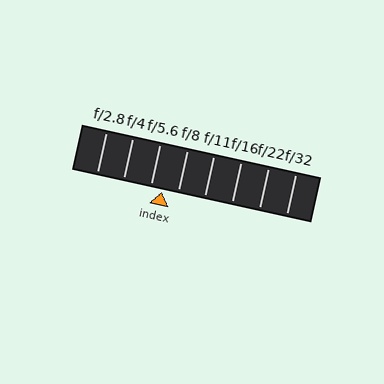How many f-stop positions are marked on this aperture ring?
There are 8 f-stop positions marked.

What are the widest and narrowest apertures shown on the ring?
The widest aperture shown is f/2.8 and the narrowest is f/32.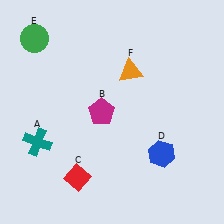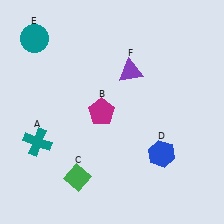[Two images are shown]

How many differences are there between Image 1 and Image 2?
There are 3 differences between the two images.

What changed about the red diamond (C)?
In Image 1, C is red. In Image 2, it changed to green.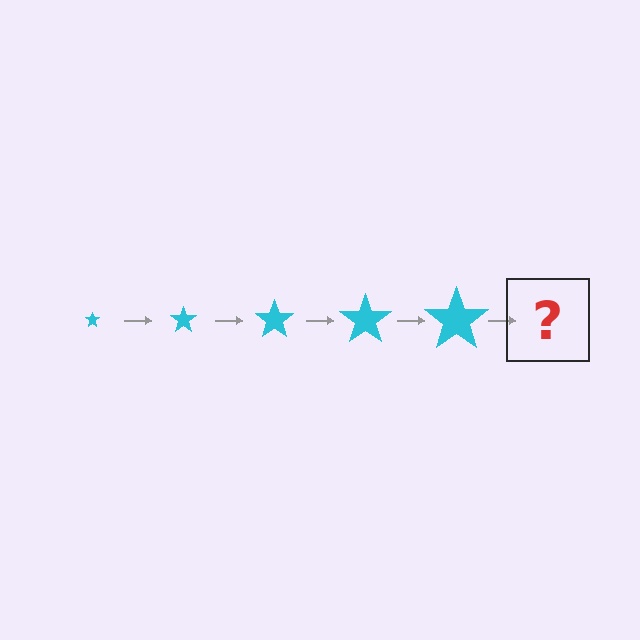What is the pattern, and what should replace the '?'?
The pattern is that the star gets progressively larger each step. The '?' should be a cyan star, larger than the previous one.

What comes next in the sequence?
The next element should be a cyan star, larger than the previous one.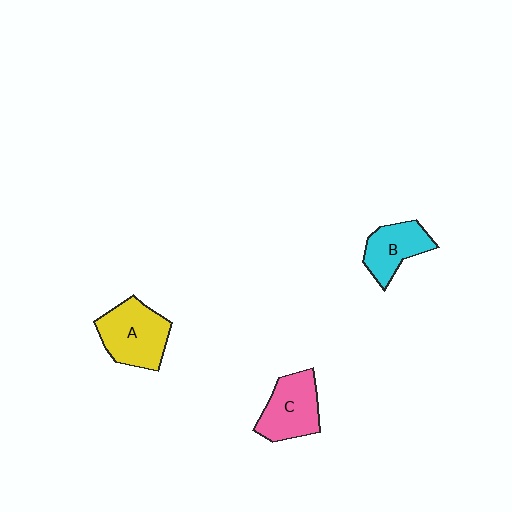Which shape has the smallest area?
Shape B (cyan).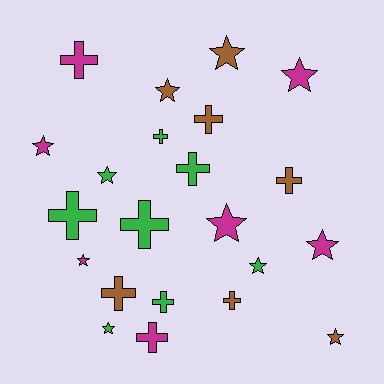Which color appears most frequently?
Green, with 8 objects.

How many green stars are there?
There are 3 green stars.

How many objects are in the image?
There are 22 objects.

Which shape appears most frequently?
Star, with 11 objects.